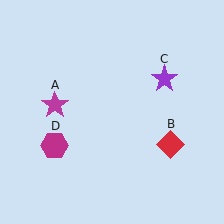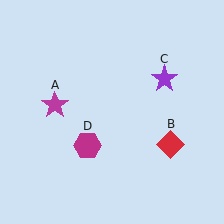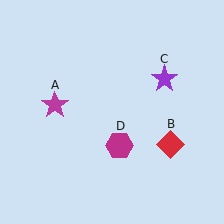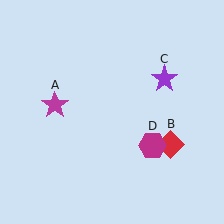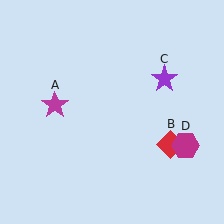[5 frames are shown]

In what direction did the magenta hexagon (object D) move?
The magenta hexagon (object D) moved right.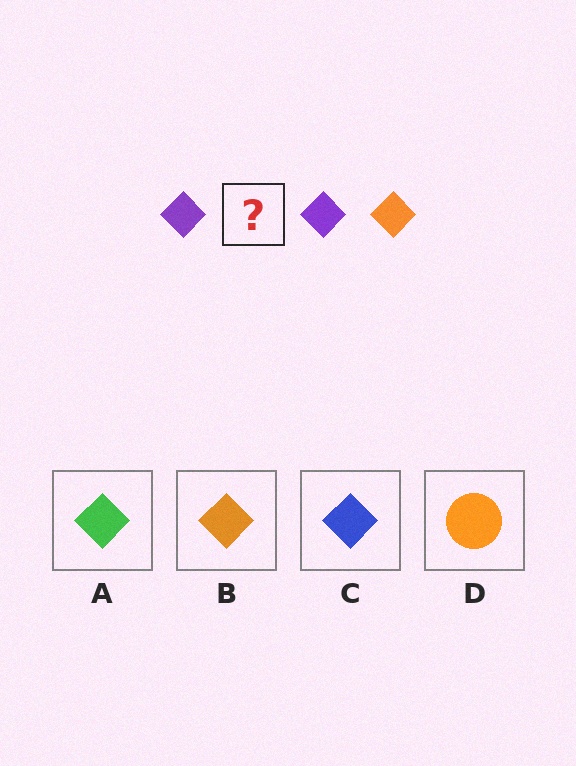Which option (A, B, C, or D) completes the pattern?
B.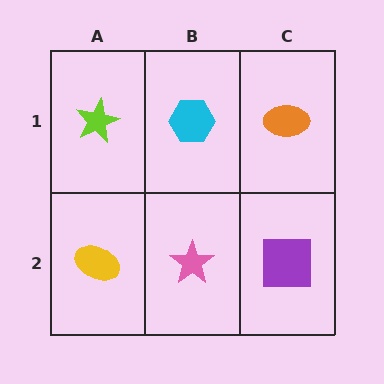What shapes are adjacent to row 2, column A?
A lime star (row 1, column A), a pink star (row 2, column B).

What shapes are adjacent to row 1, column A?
A yellow ellipse (row 2, column A), a cyan hexagon (row 1, column B).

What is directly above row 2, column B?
A cyan hexagon.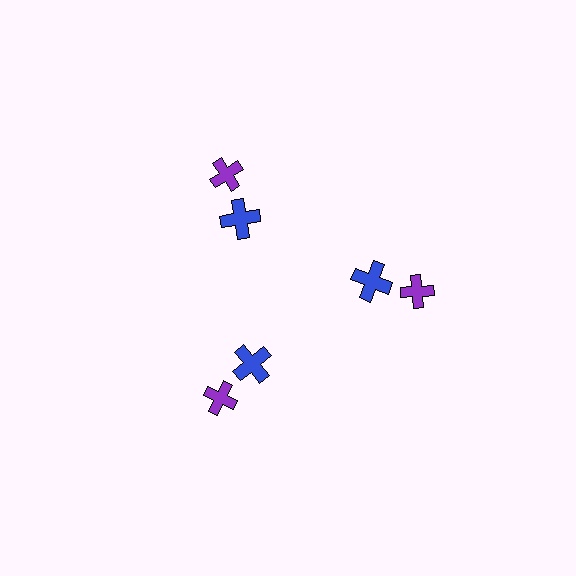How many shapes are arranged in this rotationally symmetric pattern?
There are 6 shapes, arranged in 3 groups of 2.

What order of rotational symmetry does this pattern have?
This pattern has 3-fold rotational symmetry.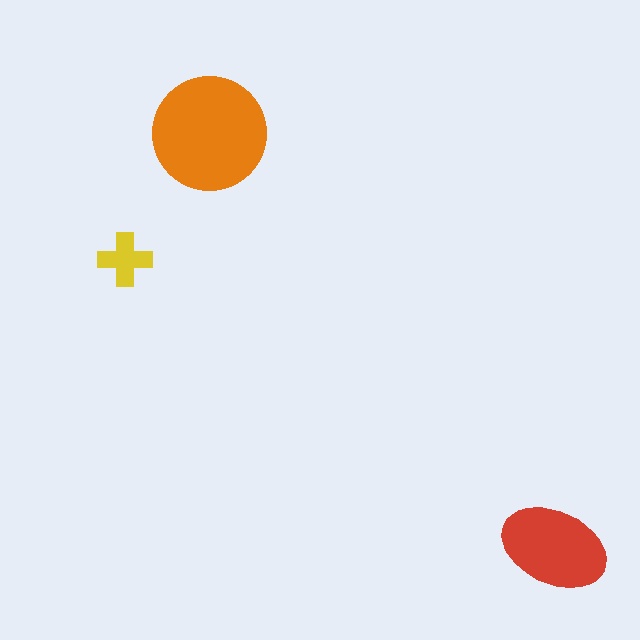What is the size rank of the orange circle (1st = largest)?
1st.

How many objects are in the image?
There are 3 objects in the image.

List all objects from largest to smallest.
The orange circle, the red ellipse, the yellow cross.